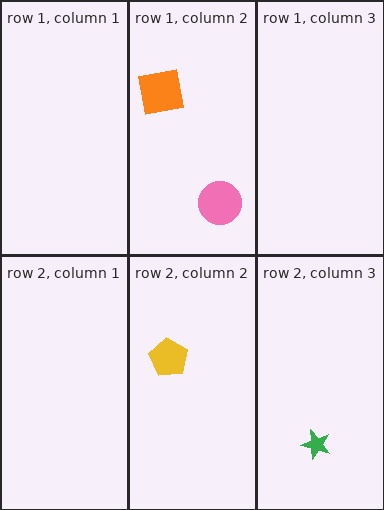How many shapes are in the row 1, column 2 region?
2.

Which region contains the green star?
The row 2, column 3 region.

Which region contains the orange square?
The row 1, column 2 region.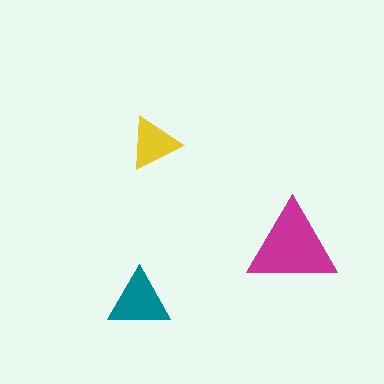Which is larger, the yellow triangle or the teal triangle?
The teal one.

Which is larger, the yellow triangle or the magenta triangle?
The magenta one.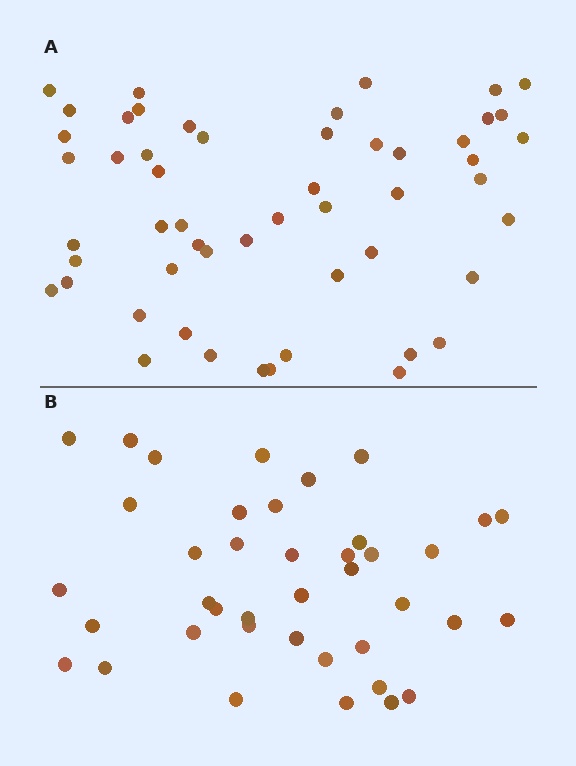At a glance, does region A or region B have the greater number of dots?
Region A (the top region) has more dots.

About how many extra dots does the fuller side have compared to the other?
Region A has approximately 15 more dots than region B.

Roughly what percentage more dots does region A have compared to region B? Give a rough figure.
About 30% more.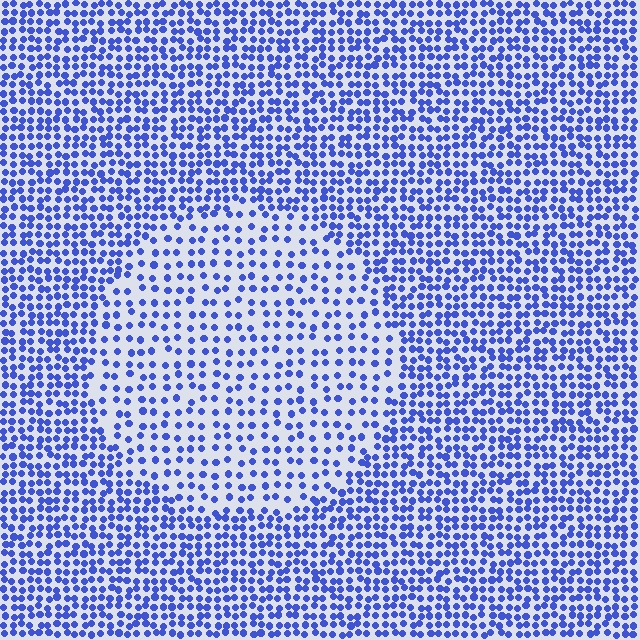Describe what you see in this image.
The image contains small blue elements arranged at two different densities. A circle-shaped region is visible where the elements are less densely packed than the surrounding area.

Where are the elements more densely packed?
The elements are more densely packed outside the circle boundary.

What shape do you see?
I see a circle.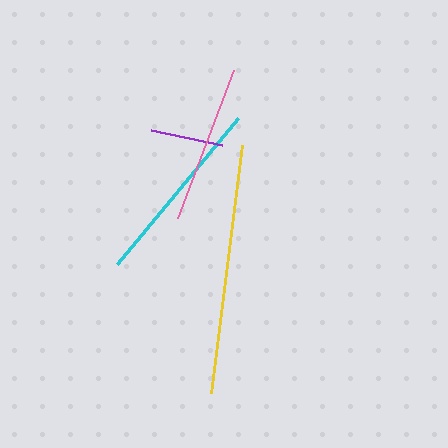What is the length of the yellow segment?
The yellow segment is approximately 250 pixels long.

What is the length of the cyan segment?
The cyan segment is approximately 190 pixels long.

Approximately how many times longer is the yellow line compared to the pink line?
The yellow line is approximately 1.6 times the length of the pink line.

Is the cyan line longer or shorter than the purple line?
The cyan line is longer than the purple line.